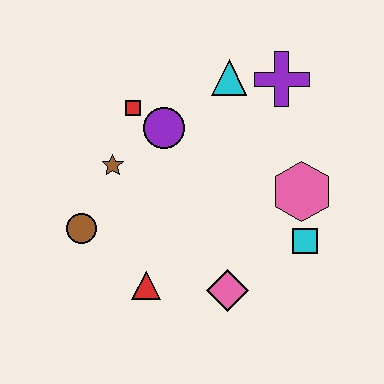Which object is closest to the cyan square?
The pink hexagon is closest to the cyan square.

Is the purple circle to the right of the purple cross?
No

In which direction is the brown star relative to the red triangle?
The brown star is above the red triangle.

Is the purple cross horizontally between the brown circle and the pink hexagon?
Yes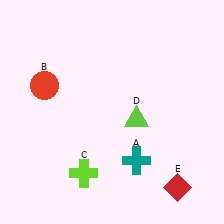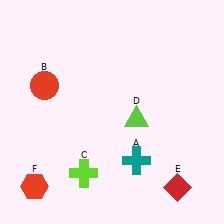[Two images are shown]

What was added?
A red hexagon (F) was added in Image 2.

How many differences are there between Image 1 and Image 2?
There is 1 difference between the two images.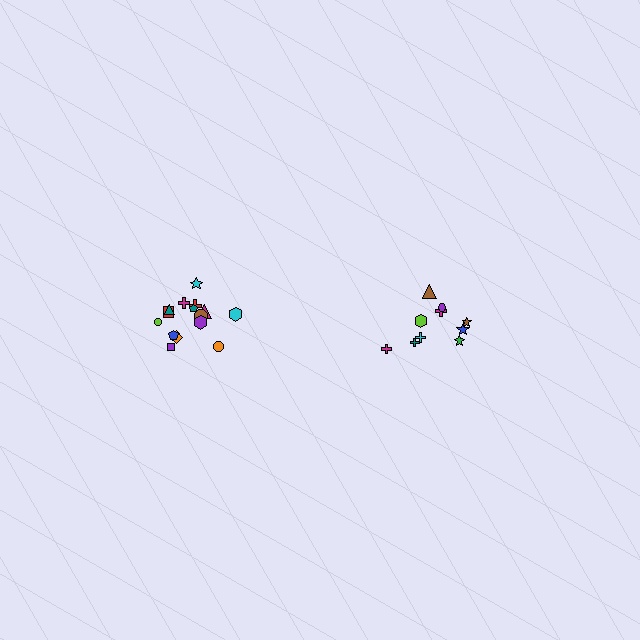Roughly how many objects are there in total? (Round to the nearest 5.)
Roughly 25 objects in total.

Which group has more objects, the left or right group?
The left group.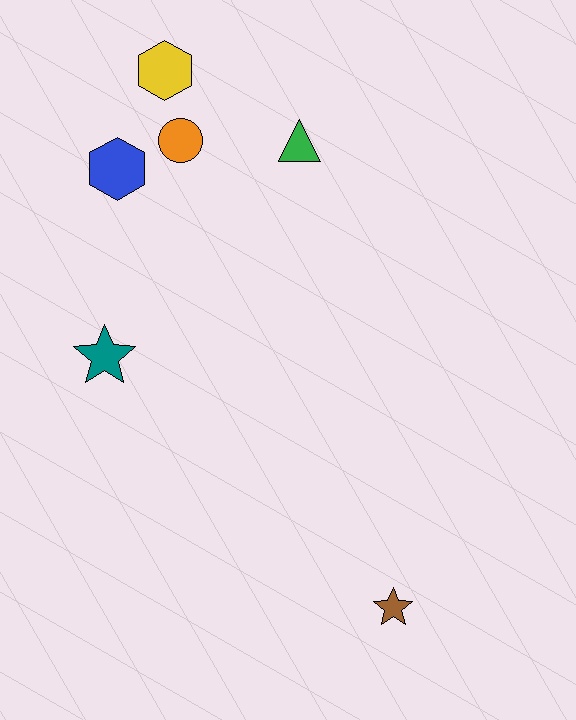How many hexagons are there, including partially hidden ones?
There are 2 hexagons.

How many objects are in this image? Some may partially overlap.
There are 6 objects.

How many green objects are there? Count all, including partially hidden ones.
There is 1 green object.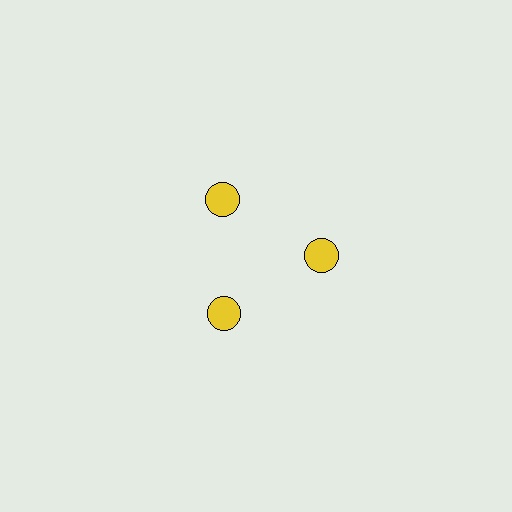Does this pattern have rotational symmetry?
Yes, this pattern has 3-fold rotational symmetry. It looks the same after rotating 120 degrees around the center.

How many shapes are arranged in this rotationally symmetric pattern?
There are 3 shapes, arranged in 3 groups of 1.